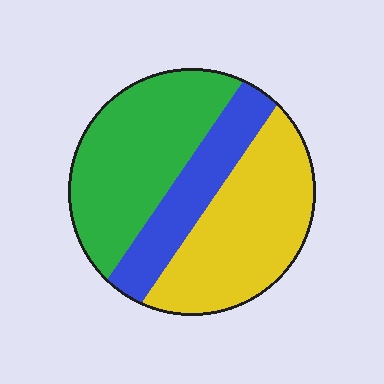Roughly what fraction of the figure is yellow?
Yellow takes up about two fifths (2/5) of the figure.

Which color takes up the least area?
Blue, at roughly 20%.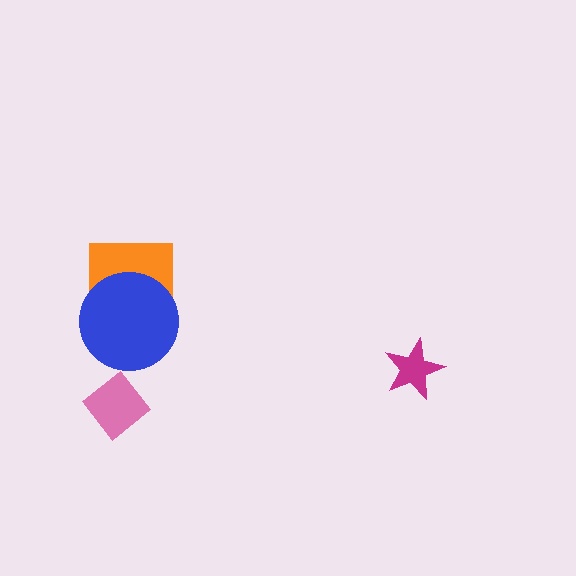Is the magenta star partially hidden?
No, no other shape covers it.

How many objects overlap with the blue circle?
1 object overlaps with the blue circle.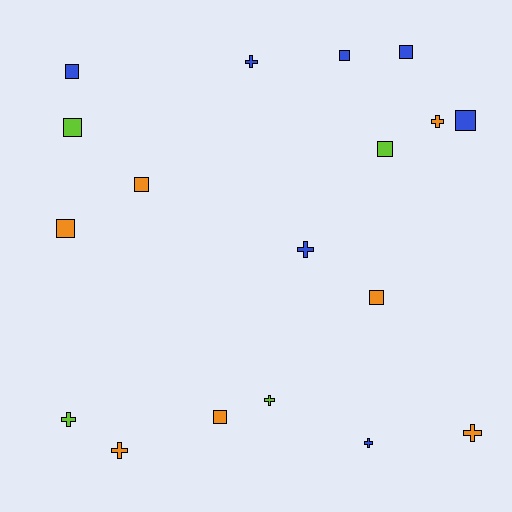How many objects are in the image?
There are 18 objects.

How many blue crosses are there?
There are 3 blue crosses.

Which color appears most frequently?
Blue, with 7 objects.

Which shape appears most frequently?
Square, with 10 objects.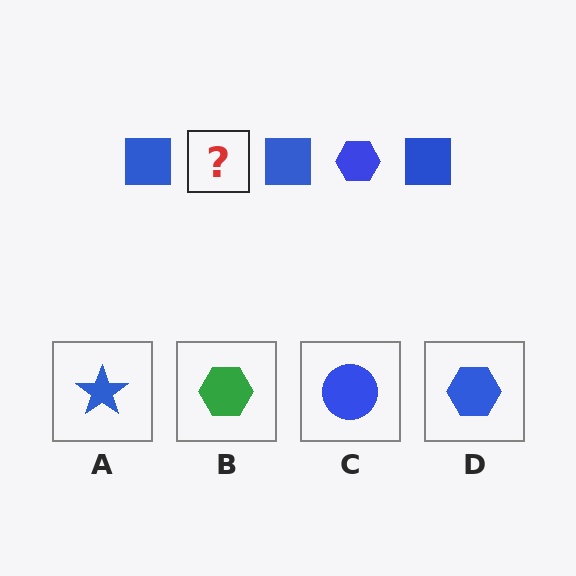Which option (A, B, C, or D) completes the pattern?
D.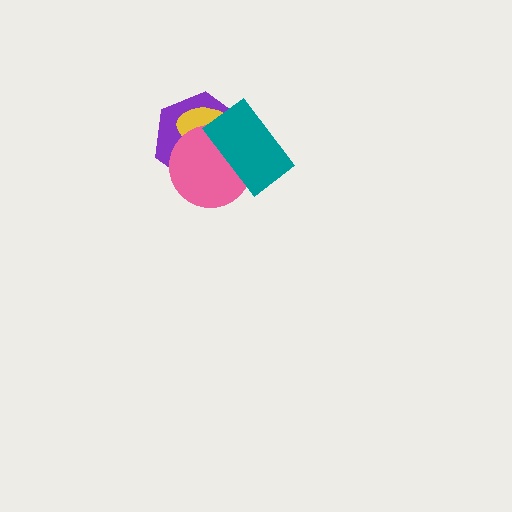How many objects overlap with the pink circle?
3 objects overlap with the pink circle.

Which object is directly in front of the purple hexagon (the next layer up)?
The yellow ellipse is directly in front of the purple hexagon.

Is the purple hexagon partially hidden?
Yes, it is partially covered by another shape.